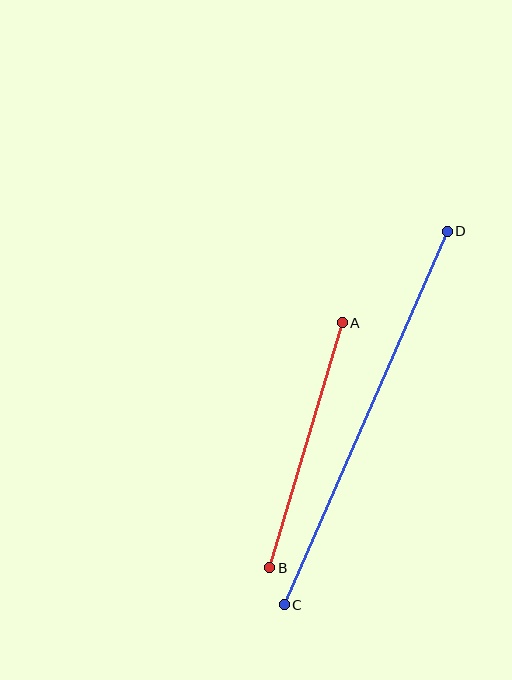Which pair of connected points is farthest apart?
Points C and D are farthest apart.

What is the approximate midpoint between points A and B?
The midpoint is at approximately (306, 445) pixels.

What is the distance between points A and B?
The distance is approximately 256 pixels.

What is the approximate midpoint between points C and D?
The midpoint is at approximately (366, 418) pixels.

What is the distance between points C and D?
The distance is approximately 408 pixels.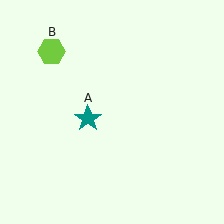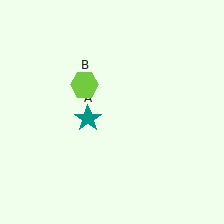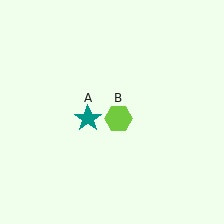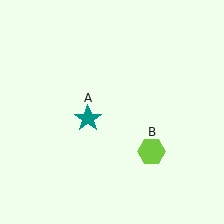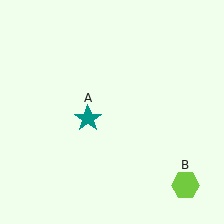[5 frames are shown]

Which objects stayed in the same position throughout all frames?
Teal star (object A) remained stationary.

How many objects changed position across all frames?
1 object changed position: lime hexagon (object B).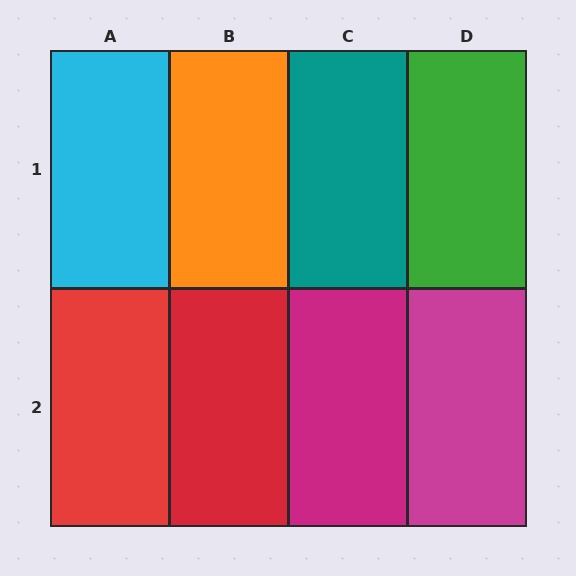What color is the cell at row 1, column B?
Orange.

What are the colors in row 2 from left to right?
Red, red, magenta, magenta.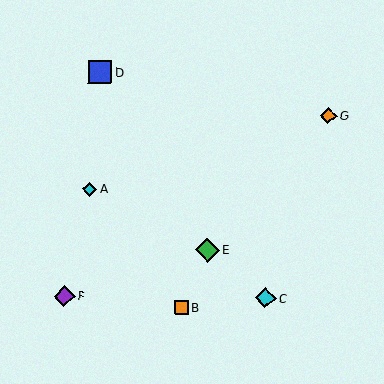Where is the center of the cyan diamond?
The center of the cyan diamond is at (266, 298).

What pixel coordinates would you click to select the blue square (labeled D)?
Click at (100, 72) to select the blue square D.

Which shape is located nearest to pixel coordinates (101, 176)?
The cyan diamond (labeled A) at (90, 189) is nearest to that location.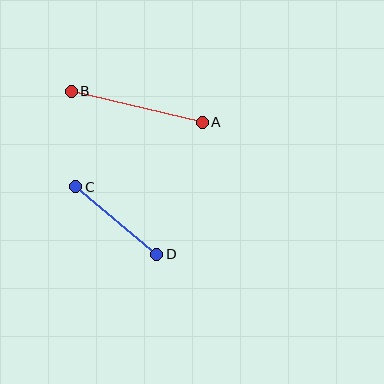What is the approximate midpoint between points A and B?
The midpoint is at approximately (137, 107) pixels.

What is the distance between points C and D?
The distance is approximately 105 pixels.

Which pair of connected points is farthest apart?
Points A and B are farthest apart.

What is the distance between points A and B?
The distance is approximately 134 pixels.